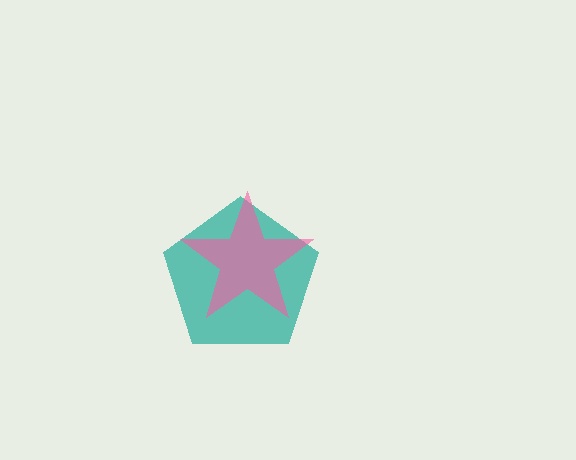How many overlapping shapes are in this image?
There are 2 overlapping shapes in the image.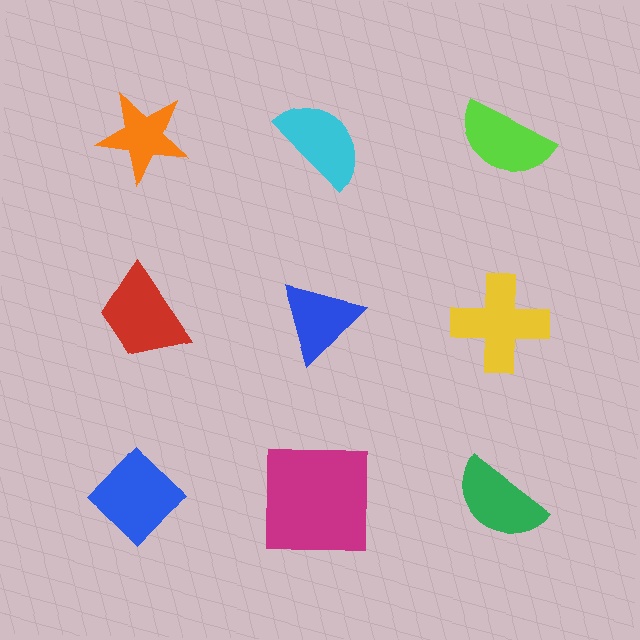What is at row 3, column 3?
A green semicircle.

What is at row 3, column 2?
A magenta square.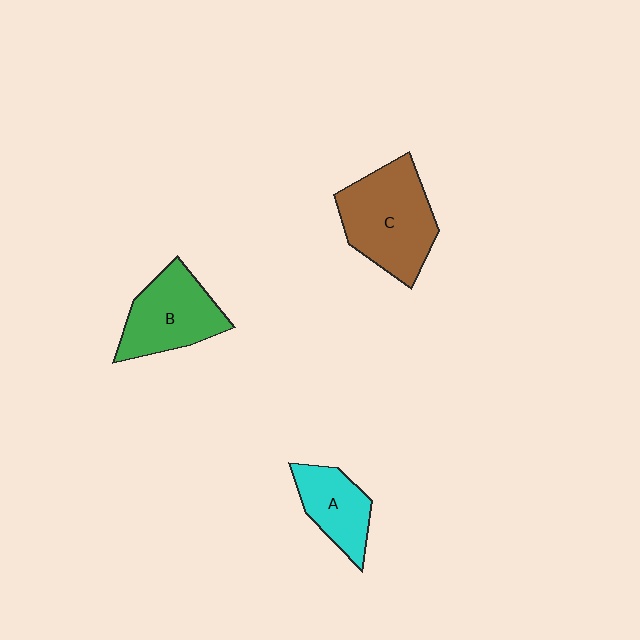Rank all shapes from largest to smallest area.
From largest to smallest: C (brown), B (green), A (cyan).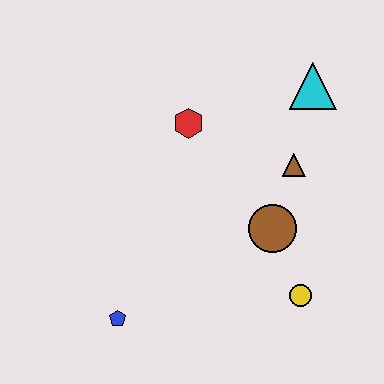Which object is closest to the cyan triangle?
The brown triangle is closest to the cyan triangle.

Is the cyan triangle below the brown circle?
No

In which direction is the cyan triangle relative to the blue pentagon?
The cyan triangle is above the blue pentagon.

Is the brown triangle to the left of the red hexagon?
No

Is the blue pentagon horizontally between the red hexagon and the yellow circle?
No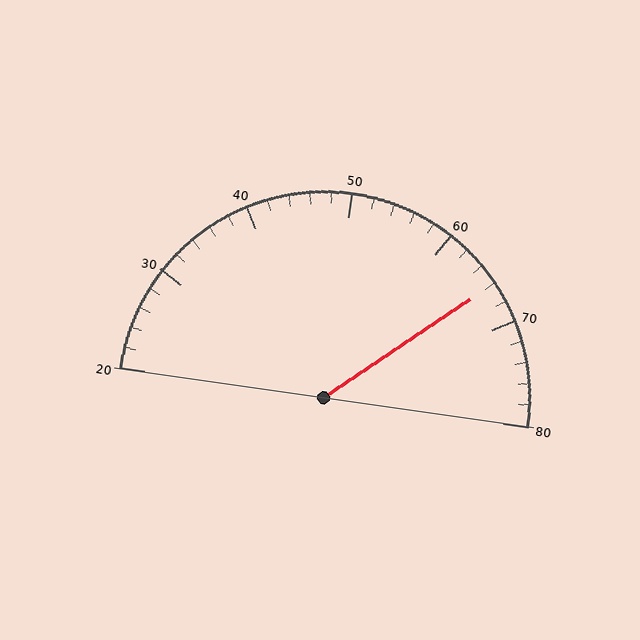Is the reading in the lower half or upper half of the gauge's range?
The reading is in the upper half of the range (20 to 80).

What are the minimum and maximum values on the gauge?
The gauge ranges from 20 to 80.